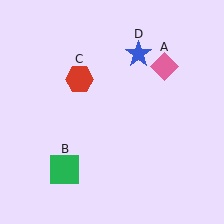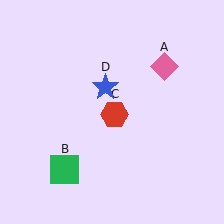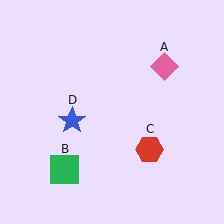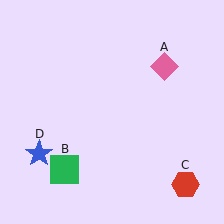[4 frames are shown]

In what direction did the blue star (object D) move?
The blue star (object D) moved down and to the left.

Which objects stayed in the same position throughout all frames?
Pink diamond (object A) and green square (object B) remained stationary.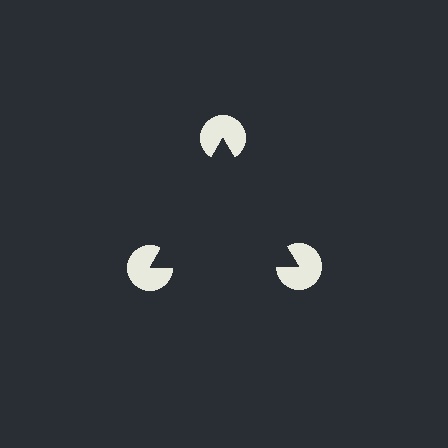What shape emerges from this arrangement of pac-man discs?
An illusory triangle — its edges are inferred from the aligned wedge cuts in the pac-man discs, not physically drawn.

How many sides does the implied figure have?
3 sides.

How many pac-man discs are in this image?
There are 3 — one at each vertex of the illusory triangle.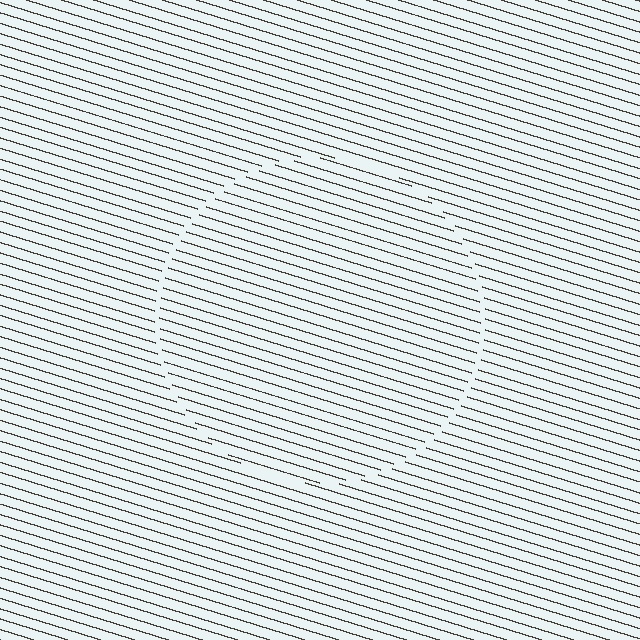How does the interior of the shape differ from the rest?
The interior of the shape contains the same grating, shifted by half a period — the contour is defined by the phase discontinuity where line-ends from the inner and outer gratings abut.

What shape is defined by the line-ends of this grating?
An illusory circle. The interior of the shape contains the same grating, shifted by half a period — the contour is defined by the phase discontinuity where line-ends from the inner and outer gratings abut.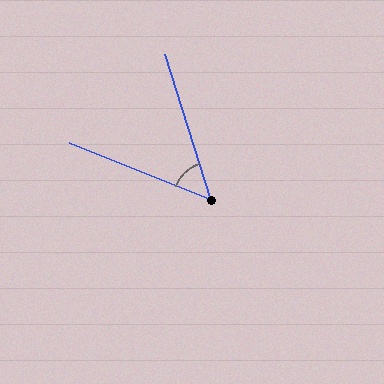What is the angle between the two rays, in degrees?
Approximately 50 degrees.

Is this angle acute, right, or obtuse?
It is acute.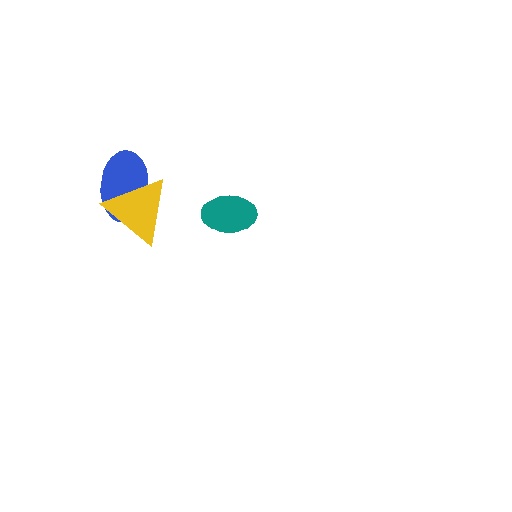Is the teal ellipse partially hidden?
No, no other shape covers it.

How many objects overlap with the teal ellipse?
0 objects overlap with the teal ellipse.